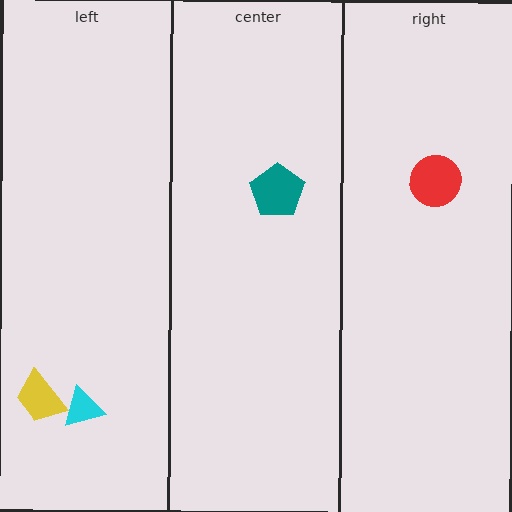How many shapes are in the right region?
1.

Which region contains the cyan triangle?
The left region.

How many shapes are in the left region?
2.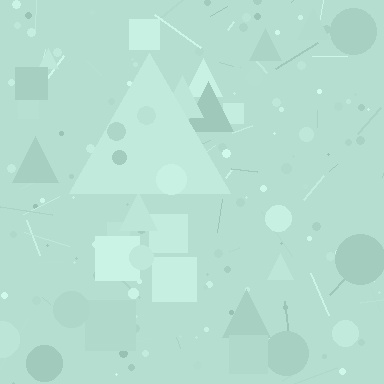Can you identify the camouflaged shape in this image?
The camouflaged shape is a triangle.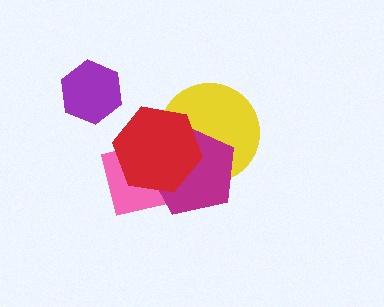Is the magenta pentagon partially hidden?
Yes, it is partially covered by another shape.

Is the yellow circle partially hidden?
Yes, it is partially covered by another shape.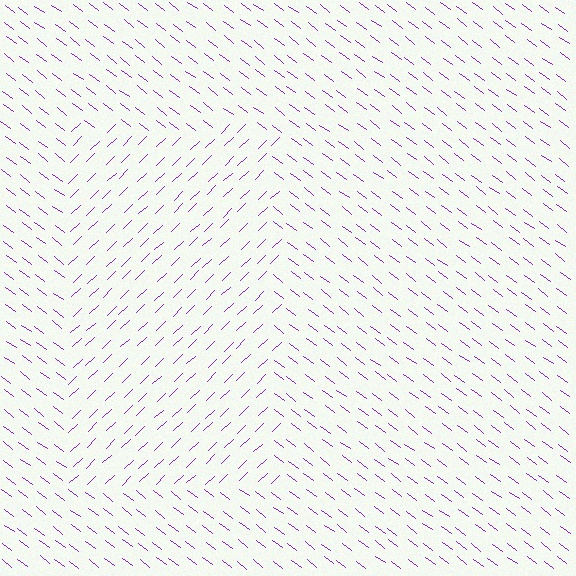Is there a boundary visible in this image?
Yes, there is a texture boundary formed by a change in line orientation.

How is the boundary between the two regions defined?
The boundary is defined purely by a change in line orientation (approximately 81 degrees difference). All lines are the same color and thickness.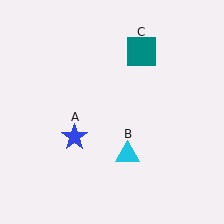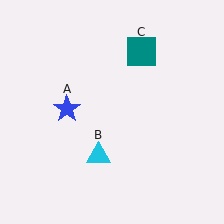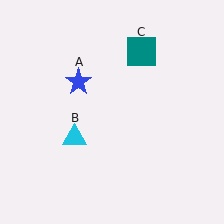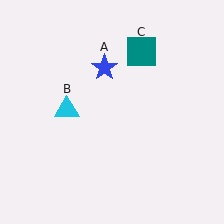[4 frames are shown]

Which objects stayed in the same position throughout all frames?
Teal square (object C) remained stationary.